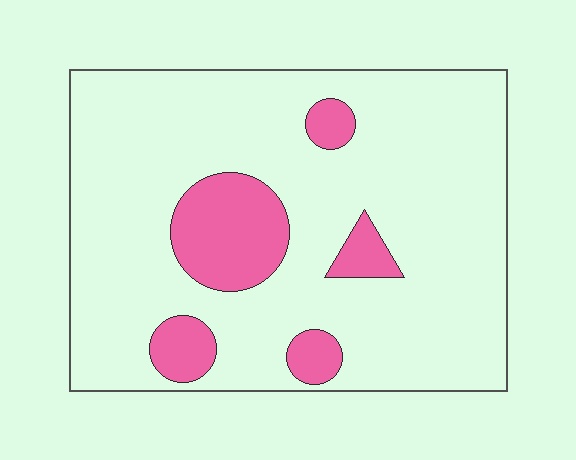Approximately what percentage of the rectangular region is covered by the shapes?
Approximately 15%.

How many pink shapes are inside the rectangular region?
5.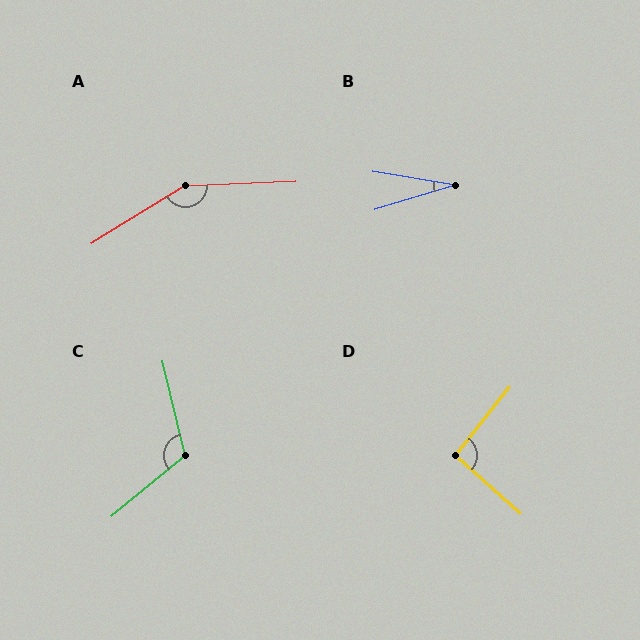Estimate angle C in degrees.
Approximately 116 degrees.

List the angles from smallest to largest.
B (26°), D (93°), C (116°), A (151°).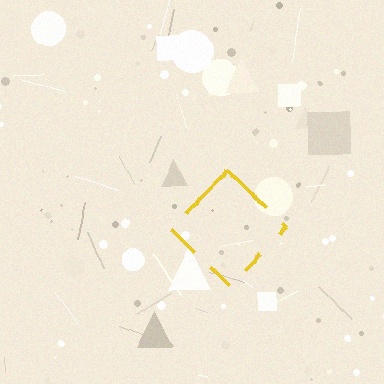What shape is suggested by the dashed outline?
The dashed outline suggests a diamond.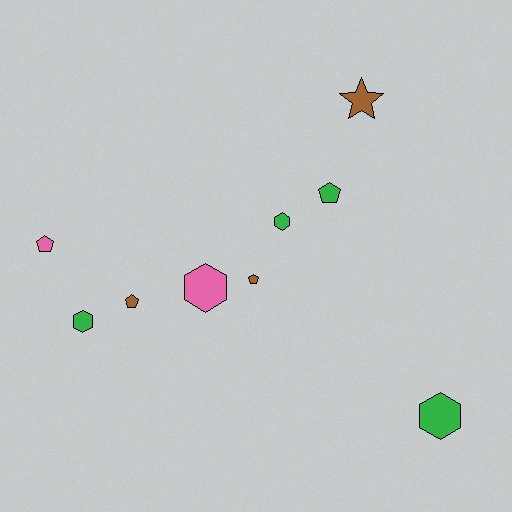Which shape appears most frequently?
Hexagon, with 4 objects.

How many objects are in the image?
There are 9 objects.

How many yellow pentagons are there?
There are no yellow pentagons.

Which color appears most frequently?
Green, with 4 objects.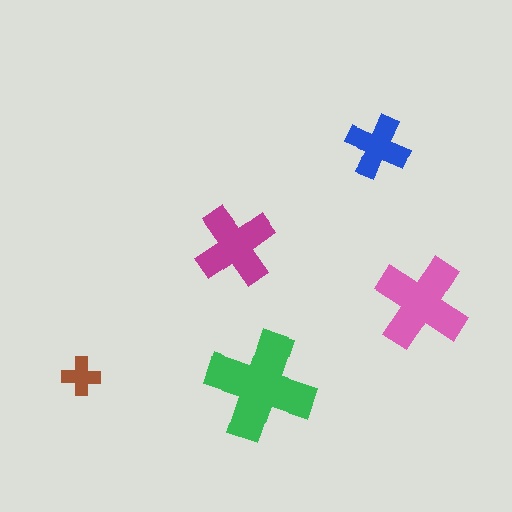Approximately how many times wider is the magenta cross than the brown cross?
About 2 times wider.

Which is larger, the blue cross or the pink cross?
The pink one.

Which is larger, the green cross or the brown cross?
The green one.